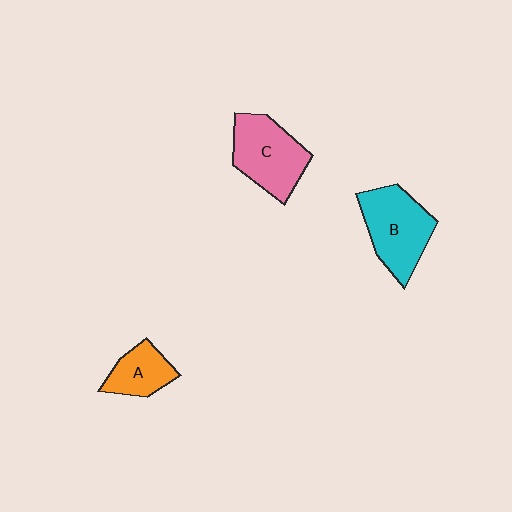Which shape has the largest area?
Shape B (cyan).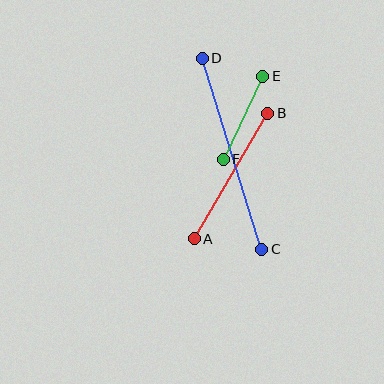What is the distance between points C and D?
The distance is approximately 200 pixels.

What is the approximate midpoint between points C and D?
The midpoint is at approximately (232, 154) pixels.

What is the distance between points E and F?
The distance is approximately 92 pixels.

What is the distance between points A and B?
The distance is approximately 145 pixels.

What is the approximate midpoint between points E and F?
The midpoint is at approximately (243, 118) pixels.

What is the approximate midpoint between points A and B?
The midpoint is at approximately (231, 176) pixels.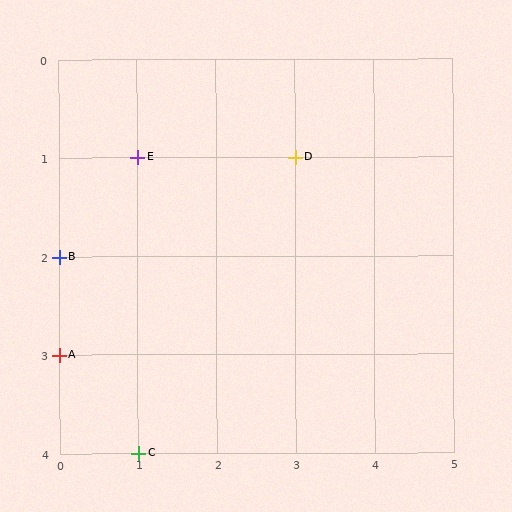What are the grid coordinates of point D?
Point D is at grid coordinates (3, 1).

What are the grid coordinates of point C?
Point C is at grid coordinates (1, 4).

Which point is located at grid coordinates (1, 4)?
Point C is at (1, 4).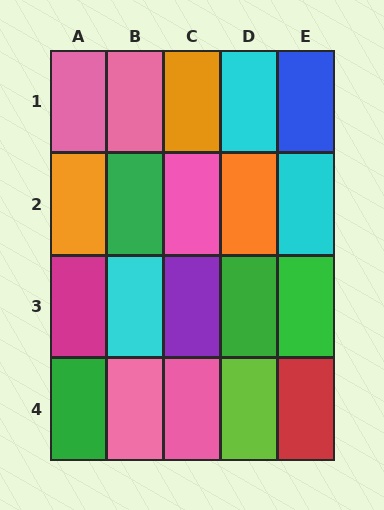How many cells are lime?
1 cell is lime.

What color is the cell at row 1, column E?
Blue.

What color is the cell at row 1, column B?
Pink.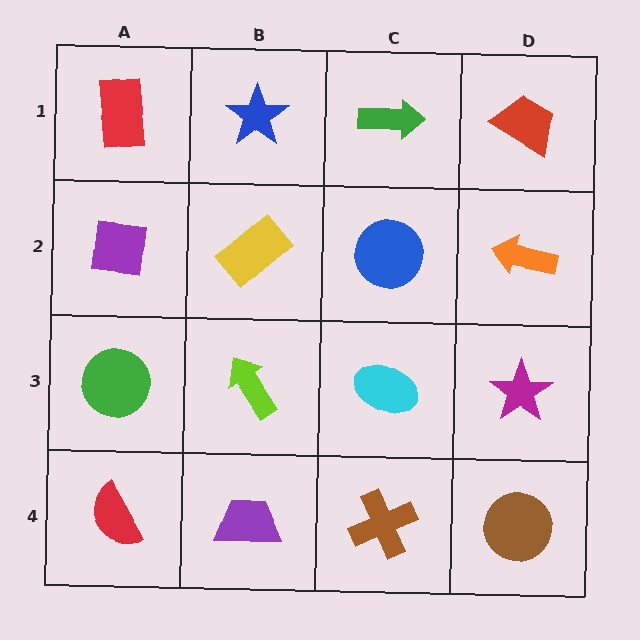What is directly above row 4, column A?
A green circle.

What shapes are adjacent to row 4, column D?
A magenta star (row 3, column D), a brown cross (row 4, column C).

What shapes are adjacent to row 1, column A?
A purple square (row 2, column A), a blue star (row 1, column B).